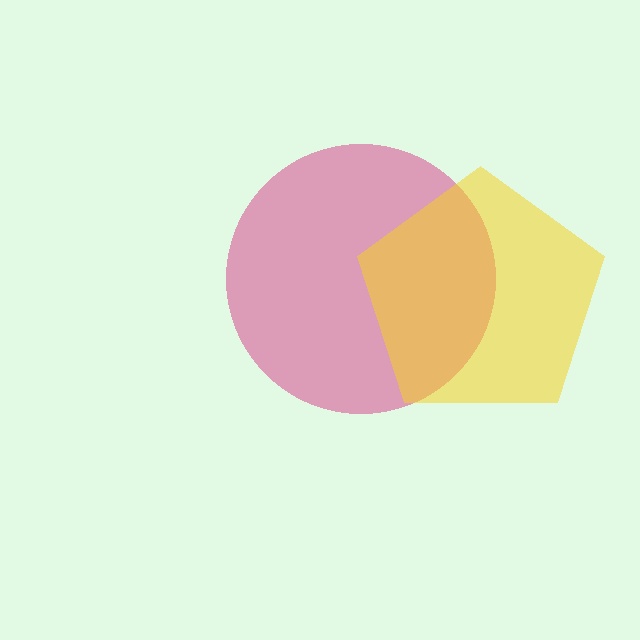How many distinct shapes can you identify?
There are 2 distinct shapes: a pink circle, a yellow pentagon.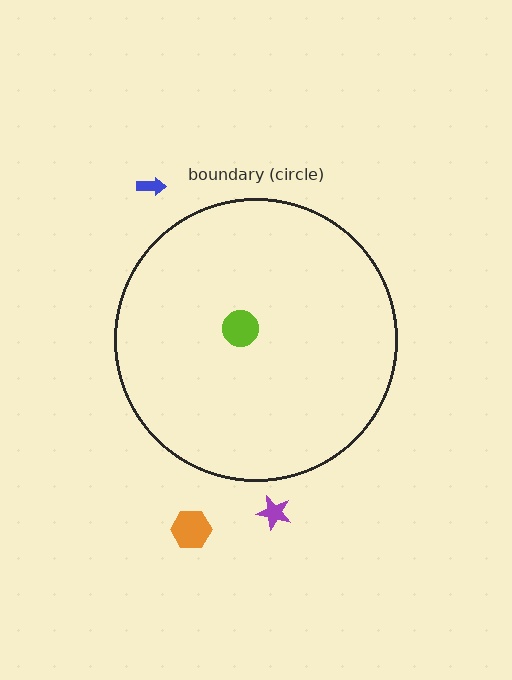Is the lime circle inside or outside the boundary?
Inside.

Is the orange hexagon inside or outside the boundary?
Outside.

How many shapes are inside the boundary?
1 inside, 3 outside.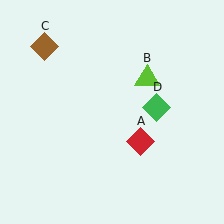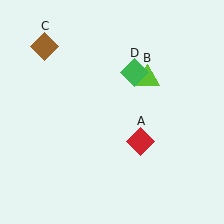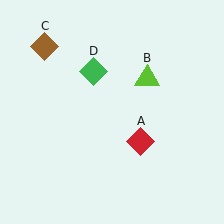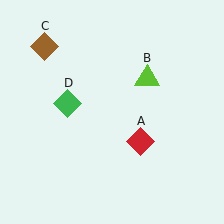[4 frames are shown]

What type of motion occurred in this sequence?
The green diamond (object D) rotated counterclockwise around the center of the scene.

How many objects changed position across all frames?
1 object changed position: green diamond (object D).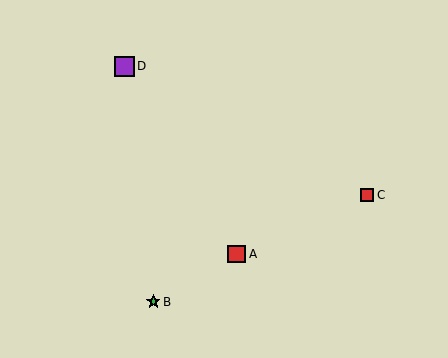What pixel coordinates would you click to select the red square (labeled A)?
Click at (237, 254) to select the red square A.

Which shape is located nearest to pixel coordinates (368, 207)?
The red square (labeled C) at (367, 195) is nearest to that location.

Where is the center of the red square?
The center of the red square is at (237, 254).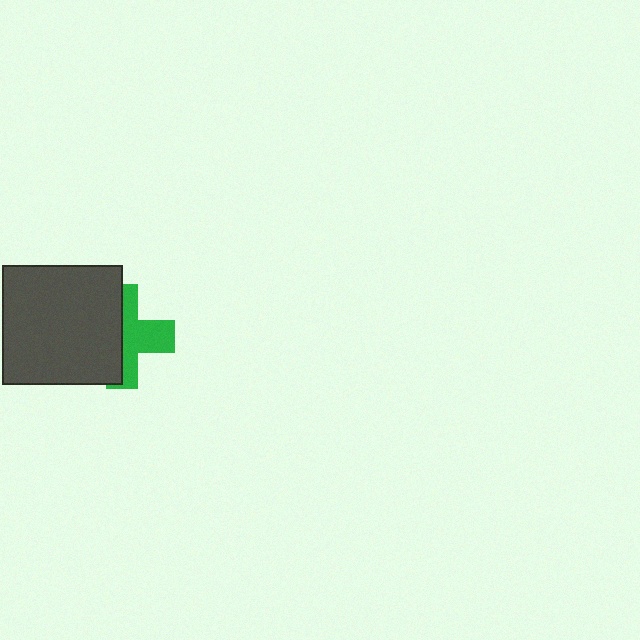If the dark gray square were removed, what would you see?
You would see the complete green cross.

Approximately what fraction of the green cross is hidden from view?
Roughly 52% of the green cross is hidden behind the dark gray square.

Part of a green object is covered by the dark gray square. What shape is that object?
It is a cross.